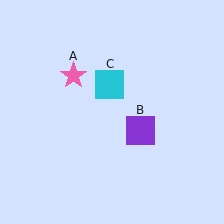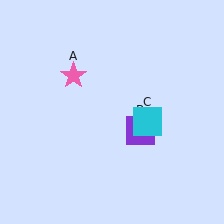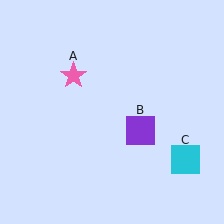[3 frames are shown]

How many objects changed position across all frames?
1 object changed position: cyan square (object C).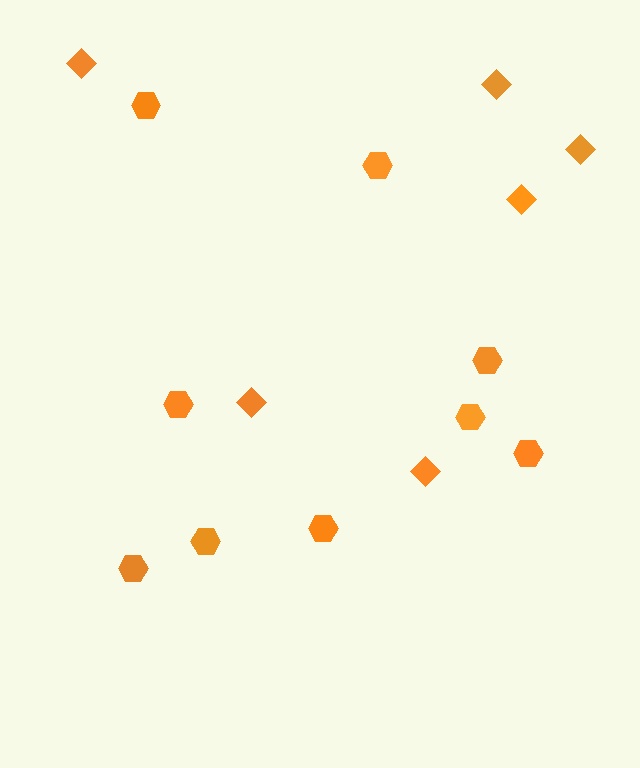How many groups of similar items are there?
There are 2 groups: one group of hexagons (9) and one group of diamonds (6).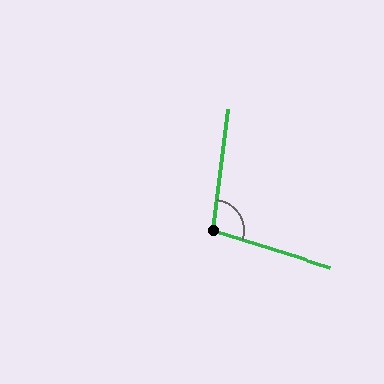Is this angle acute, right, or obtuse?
It is obtuse.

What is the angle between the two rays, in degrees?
Approximately 100 degrees.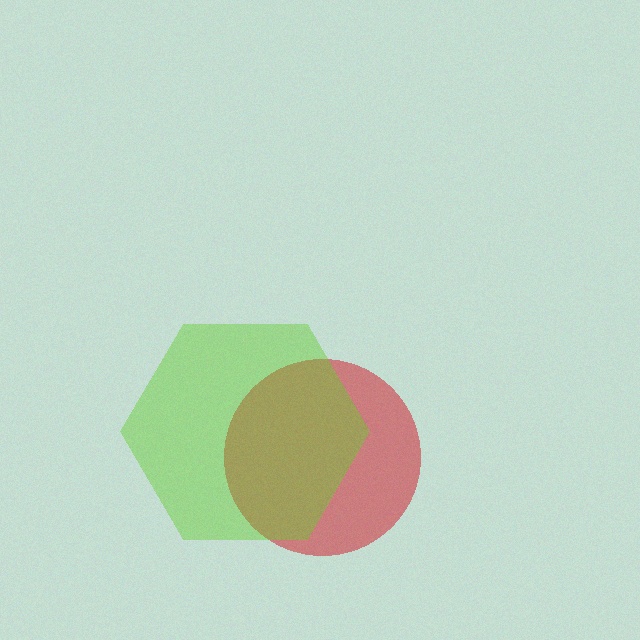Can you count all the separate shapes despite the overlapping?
Yes, there are 2 separate shapes.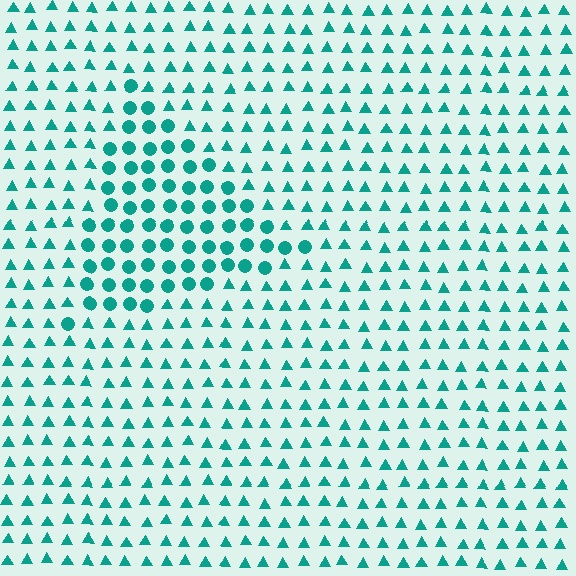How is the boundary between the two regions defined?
The boundary is defined by a change in element shape: circles inside vs. triangles outside. All elements share the same color and spacing.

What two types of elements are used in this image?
The image uses circles inside the triangle region and triangles outside it.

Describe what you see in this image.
The image is filled with small teal elements arranged in a uniform grid. A triangle-shaped region contains circles, while the surrounding area contains triangles. The boundary is defined purely by the change in element shape.